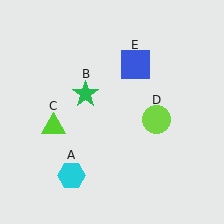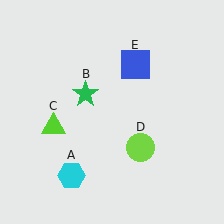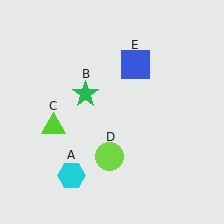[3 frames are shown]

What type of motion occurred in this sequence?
The lime circle (object D) rotated clockwise around the center of the scene.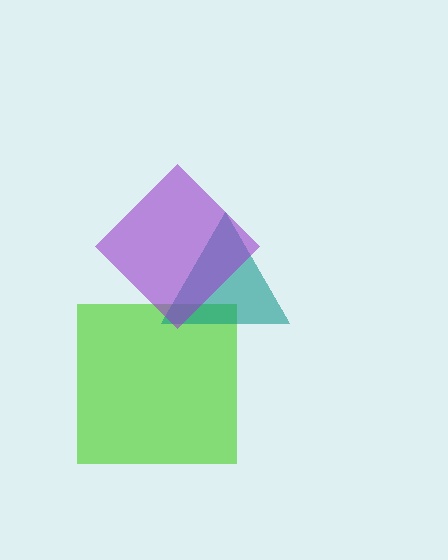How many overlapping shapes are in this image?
There are 3 overlapping shapes in the image.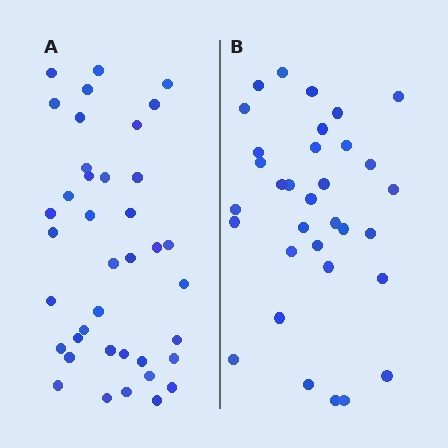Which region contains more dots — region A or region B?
Region A (the left region) has more dots.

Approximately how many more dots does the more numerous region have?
Region A has about 6 more dots than region B.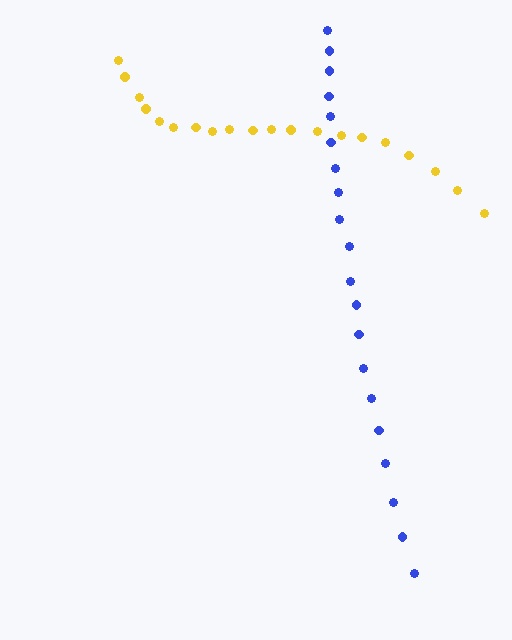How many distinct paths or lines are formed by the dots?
There are 2 distinct paths.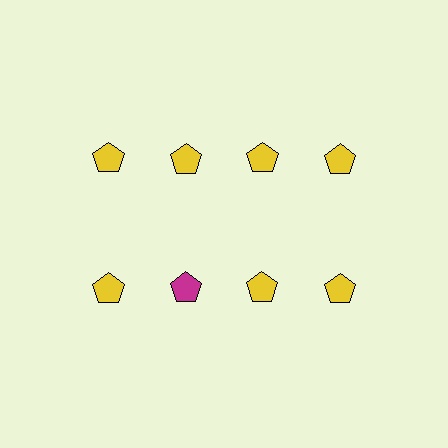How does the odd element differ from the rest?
It has a different color: magenta instead of yellow.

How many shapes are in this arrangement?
There are 8 shapes arranged in a grid pattern.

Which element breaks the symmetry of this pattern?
The magenta pentagon in the second row, second from left column breaks the symmetry. All other shapes are yellow pentagons.